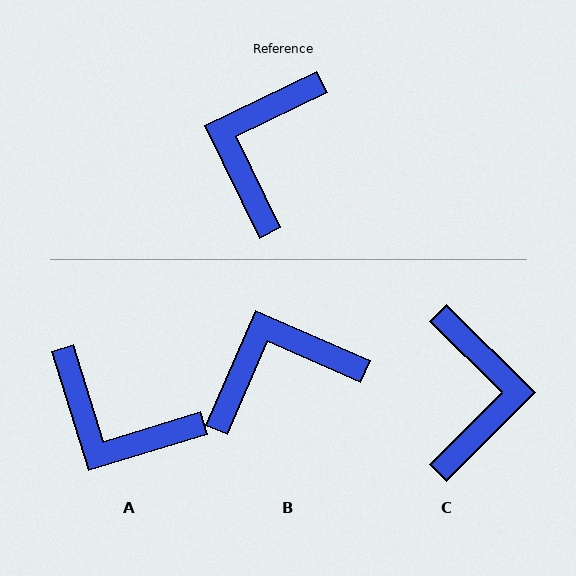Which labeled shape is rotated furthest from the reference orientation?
C, about 161 degrees away.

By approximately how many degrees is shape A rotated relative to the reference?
Approximately 81 degrees counter-clockwise.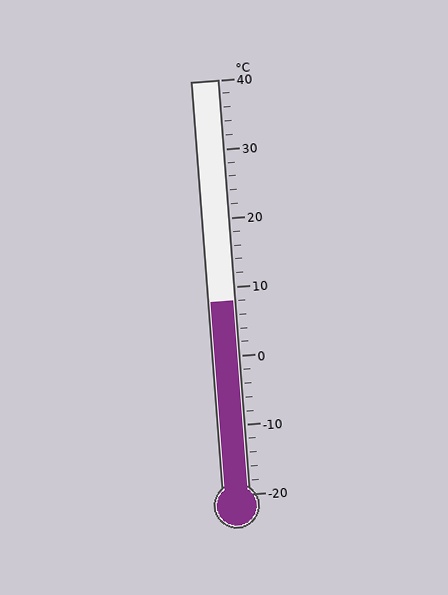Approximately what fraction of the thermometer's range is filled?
The thermometer is filled to approximately 45% of its range.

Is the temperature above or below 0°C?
The temperature is above 0°C.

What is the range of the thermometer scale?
The thermometer scale ranges from -20°C to 40°C.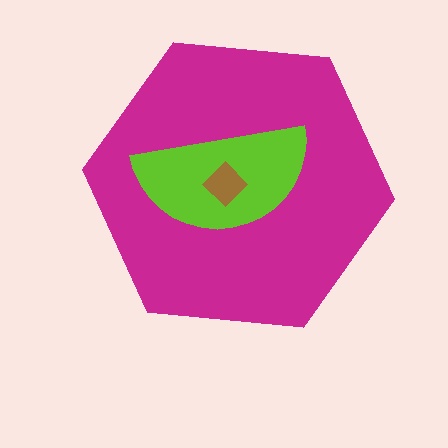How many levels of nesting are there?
3.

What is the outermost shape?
The magenta hexagon.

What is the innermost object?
The brown diamond.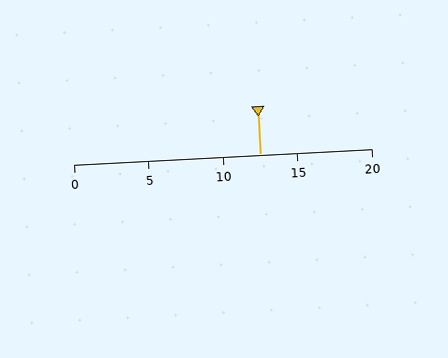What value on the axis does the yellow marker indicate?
The marker indicates approximately 12.5.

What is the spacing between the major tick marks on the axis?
The major ticks are spaced 5 apart.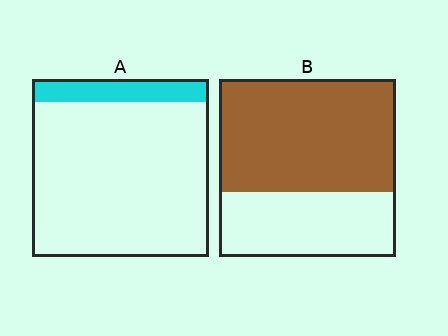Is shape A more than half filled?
No.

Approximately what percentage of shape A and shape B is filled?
A is approximately 15% and B is approximately 65%.